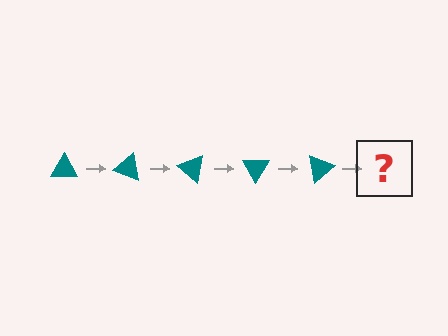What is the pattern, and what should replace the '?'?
The pattern is that the triangle rotates 20 degrees each step. The '?' should be a teal triangle rotated 100 degrees.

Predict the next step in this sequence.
The next step is a teal triangle rotated 100 degrees.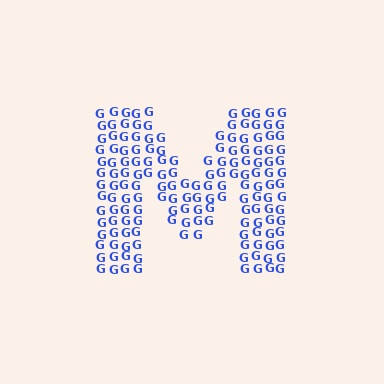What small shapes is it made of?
It is made of small letter G's.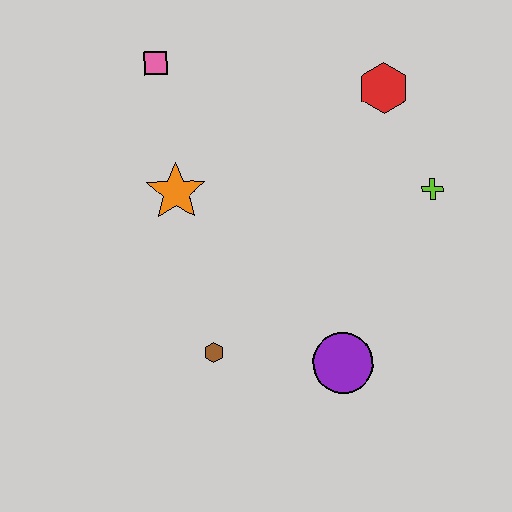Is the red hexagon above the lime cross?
Yes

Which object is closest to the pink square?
The orange star is closest to the pink square.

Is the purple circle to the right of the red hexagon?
No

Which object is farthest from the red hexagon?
The brown hexagon is farthest from the red hexagon.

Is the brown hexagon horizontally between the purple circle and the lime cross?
No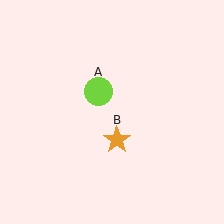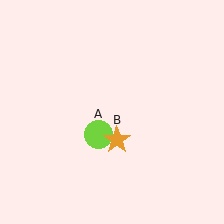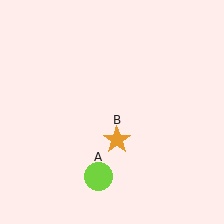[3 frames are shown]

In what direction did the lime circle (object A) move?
The lime circle (object A) moved down.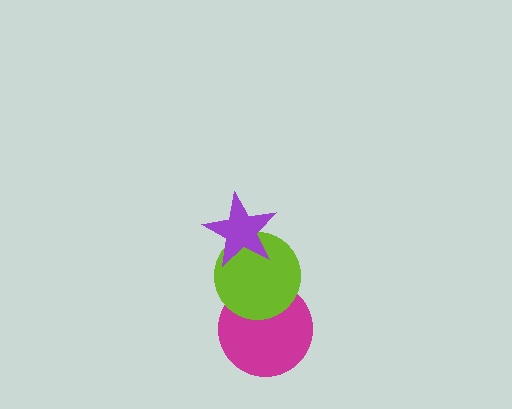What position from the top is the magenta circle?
The magenta circle is 3rd from the top.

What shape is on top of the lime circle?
The purple star is on top of the lime circle.